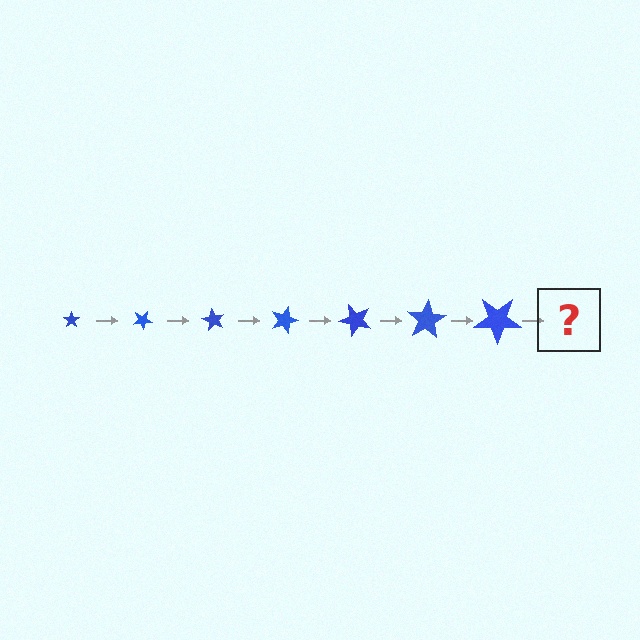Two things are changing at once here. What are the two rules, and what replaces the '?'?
The two rules are that the star grows larger each step and it rotates 30 degrees each step. The '?' should be a star, larger than the previous one and rotated 210 degrees from the start.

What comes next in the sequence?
The next element should be a star, larger than the previous one and rotated 210 degrees from the start.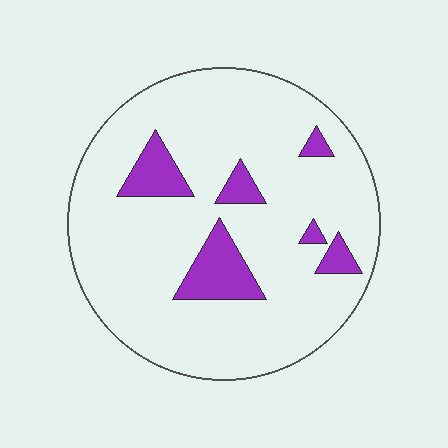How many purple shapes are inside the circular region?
6.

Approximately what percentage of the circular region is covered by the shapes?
Approximately 15%.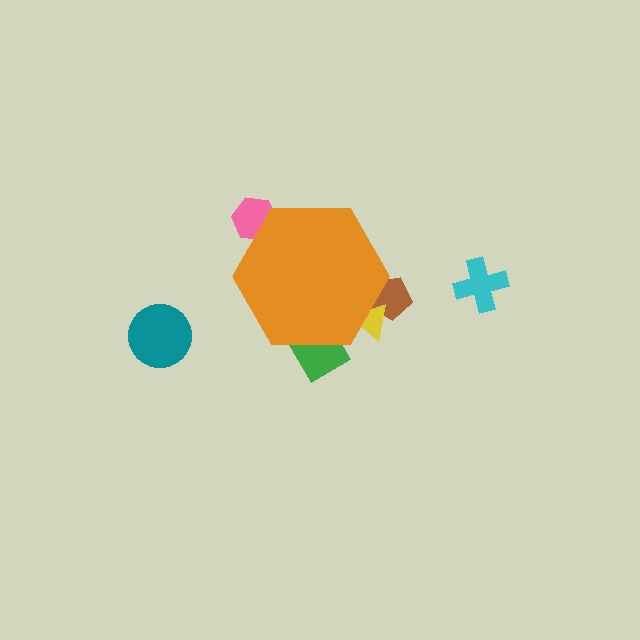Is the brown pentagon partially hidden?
Yes, the brown pentagon is partially hidden behind the orange hexagon.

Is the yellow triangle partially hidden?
Yes, the yellow triangle is partially hidden behind the orange hexagon.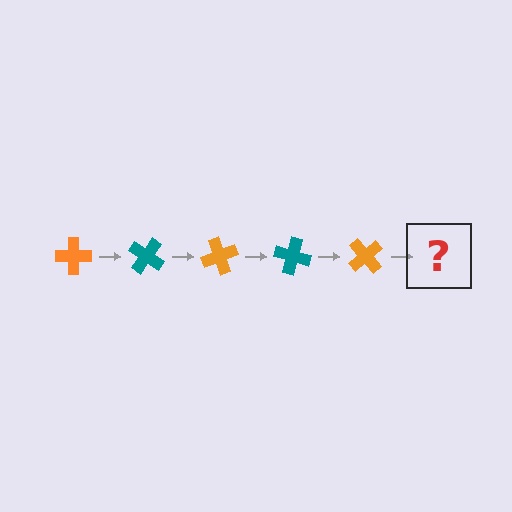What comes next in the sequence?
The next element should be a teal cross, rotated 175 degrees from the start.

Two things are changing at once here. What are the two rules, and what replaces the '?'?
The two rules are that it rotates 35 degrees each step and the color cycles through orange and teal. The '?' should be a teal cross, rotated 175 degrees from the start.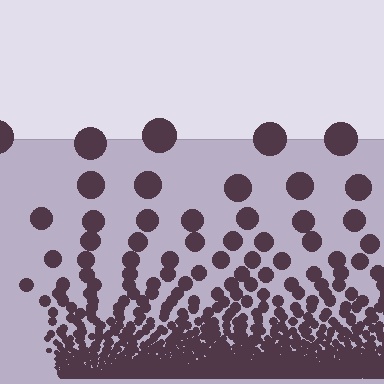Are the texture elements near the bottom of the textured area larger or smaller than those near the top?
Smaller. The gradient is inverted — elements near the bottom are smaller and denser.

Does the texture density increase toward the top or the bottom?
Density increases toward the bottom.